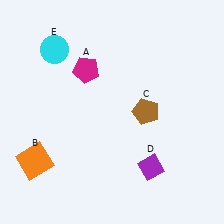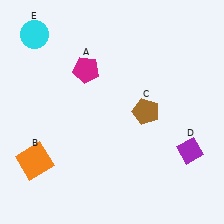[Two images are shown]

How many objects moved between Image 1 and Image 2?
2 objects moved between the two images.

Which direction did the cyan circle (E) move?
The cyan circle (E) moved left.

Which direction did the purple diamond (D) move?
The purple diamond (D) moved right.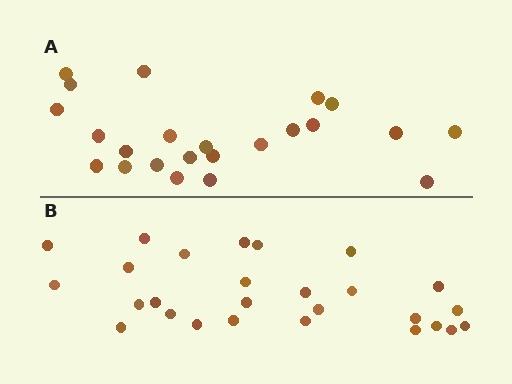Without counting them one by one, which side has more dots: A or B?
Region B (the bottom region) has more dots.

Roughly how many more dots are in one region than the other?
Region B has about 4 more dots than region A.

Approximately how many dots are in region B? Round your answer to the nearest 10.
About 30 dots. (The exact count is 27, which rounds to 30.)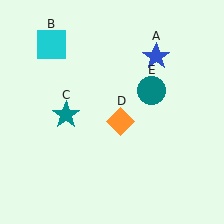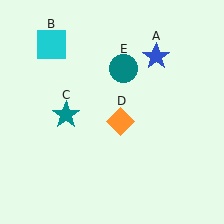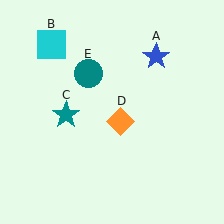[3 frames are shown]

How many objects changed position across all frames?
1 object changed position: teal circle (object E).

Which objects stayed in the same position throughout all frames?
Blue star (object A) and cyan square (object B) and teal star (object C) and orange diamond (object D) remained stationary.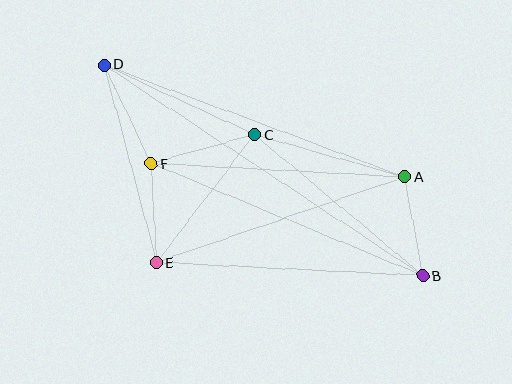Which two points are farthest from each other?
Points B and D are farthest from each other.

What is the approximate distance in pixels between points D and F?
The distance between D and F is approximately 110 pixels.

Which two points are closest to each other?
Points E and F are closest to each other.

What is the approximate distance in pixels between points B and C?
The distance between B and C is approximately 220 pixels.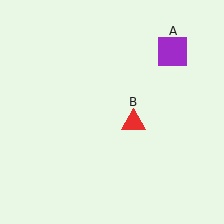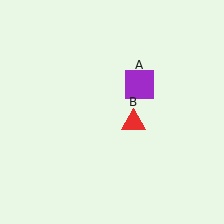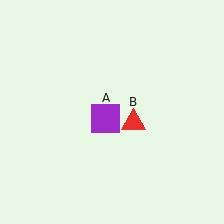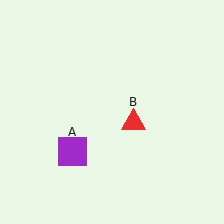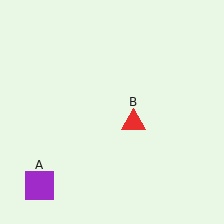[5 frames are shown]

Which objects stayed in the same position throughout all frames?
Red triangle (object B) remained stationary.